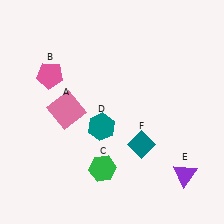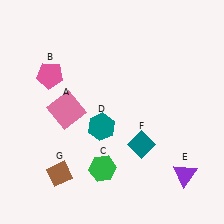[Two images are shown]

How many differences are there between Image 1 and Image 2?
There is 1 difference between the two images.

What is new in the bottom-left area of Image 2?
A brown diamond (G) was added in the bottom-left area of Image 2.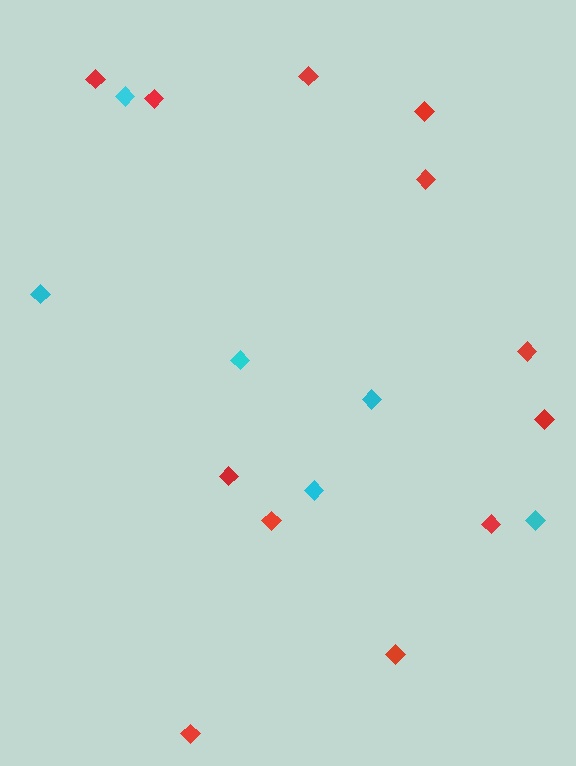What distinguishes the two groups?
There are 2 groups: one group of red diamonds (12) and one group of cyan diamonds (6).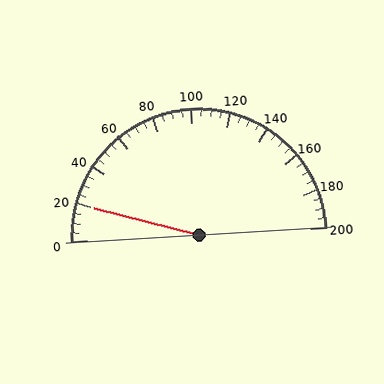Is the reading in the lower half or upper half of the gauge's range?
The reading is in the lower half of the range (0 to 200).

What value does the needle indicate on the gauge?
The needle indicates approximately 20.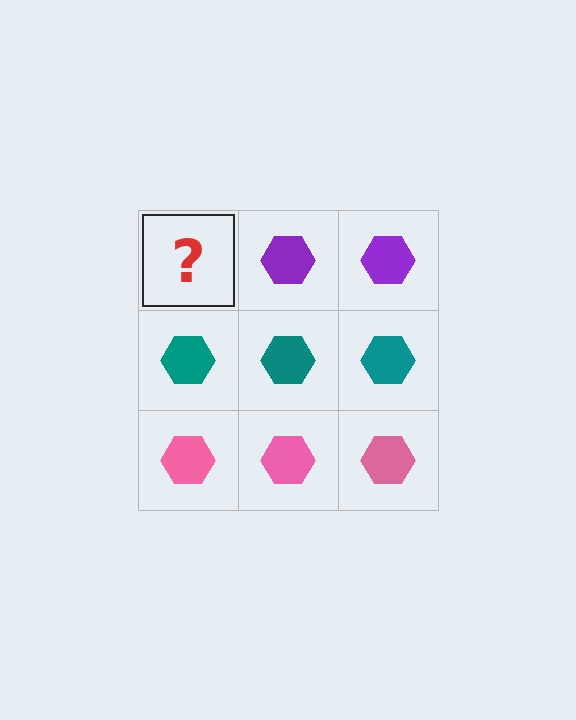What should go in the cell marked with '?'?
The missing cell should contain a purple hexagon.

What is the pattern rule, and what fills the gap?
The rule is that each row has a consistent color. The gap should be filled with a purple hexagon.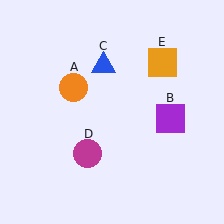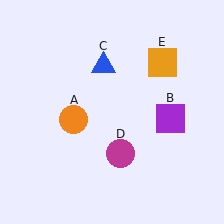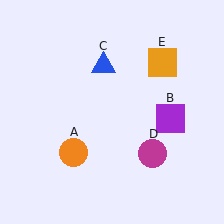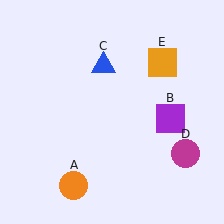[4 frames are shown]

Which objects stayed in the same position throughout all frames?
Purple square (object B) and blue triangle (object C) and orange square (object E) remained stationary.